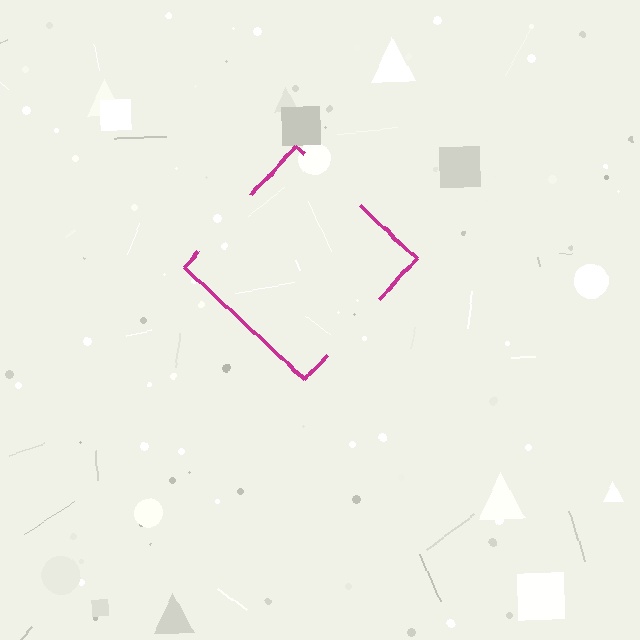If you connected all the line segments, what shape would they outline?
They would outline a diamond.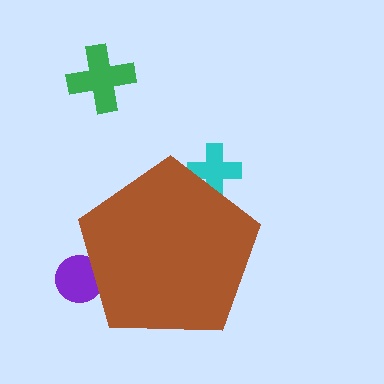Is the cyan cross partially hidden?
Yes, the cyan cross is partially hidden behind the brown pentagon.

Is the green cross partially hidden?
No, the green cross is fully visible.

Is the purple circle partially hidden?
Yes, the purple circle is partially hidden behind the brown pentagon.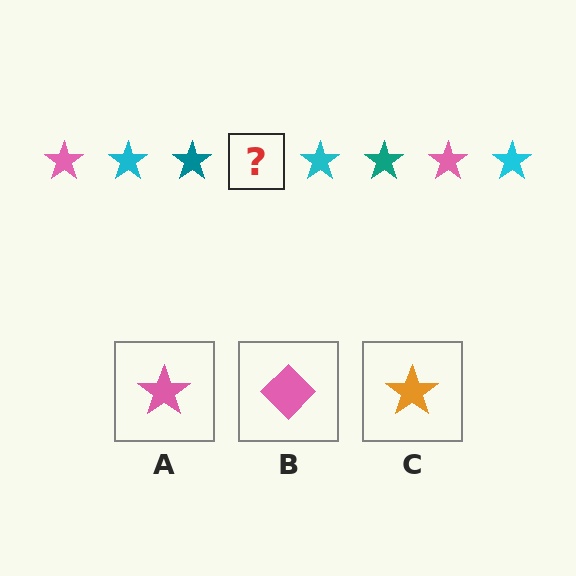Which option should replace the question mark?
Option A.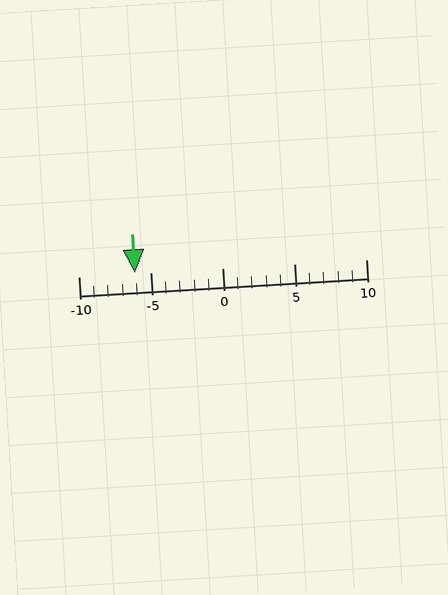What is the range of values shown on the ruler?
The ruler shows values from -10 to 10.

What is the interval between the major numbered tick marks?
The major tick marks are spaced 5 units apart.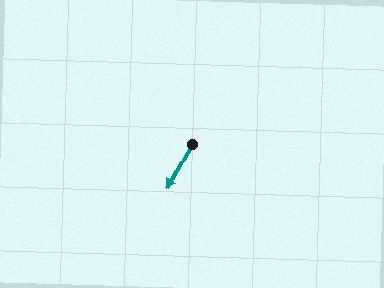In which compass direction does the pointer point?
Southwest.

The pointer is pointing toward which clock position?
Roughly 7 o'clock.